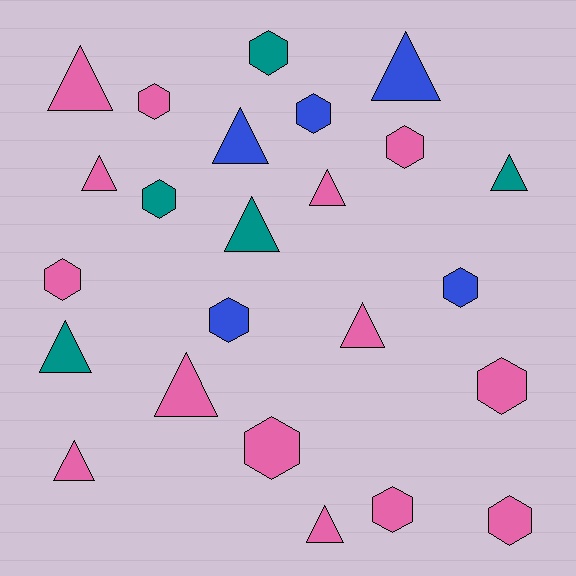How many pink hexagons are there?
There are 7 pink hexagons.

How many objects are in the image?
There are 24 objects.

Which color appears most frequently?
Pink, with 14 objects.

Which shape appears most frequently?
Triangle, with 12 objects.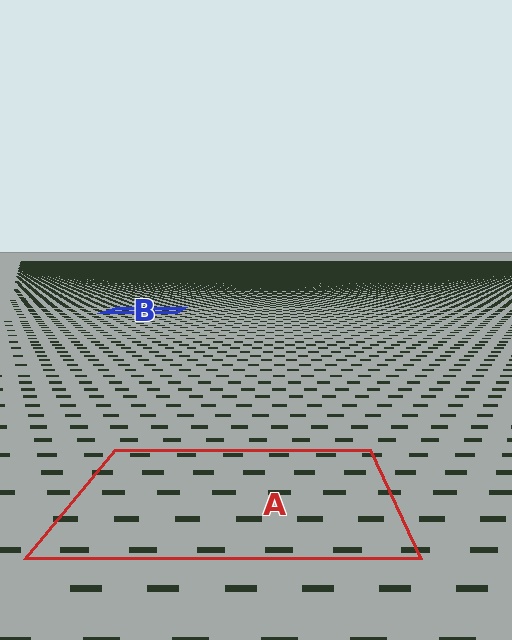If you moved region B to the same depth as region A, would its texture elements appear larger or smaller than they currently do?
They would appear larger. At a closer depth, the same texture elements are projected at a bigger on-screen size.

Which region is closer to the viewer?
Region A is closer. The texture elements there are larger and more spread out.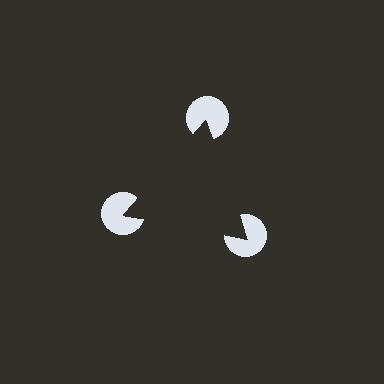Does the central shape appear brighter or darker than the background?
It typically appears slightly darker than the background, even though no actual brightness change is drawn.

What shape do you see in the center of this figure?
An illusory triangle — its edges are inferred from the aligned wedge cuts in the pac-man discs, not physically drawn.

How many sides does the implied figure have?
3 sides.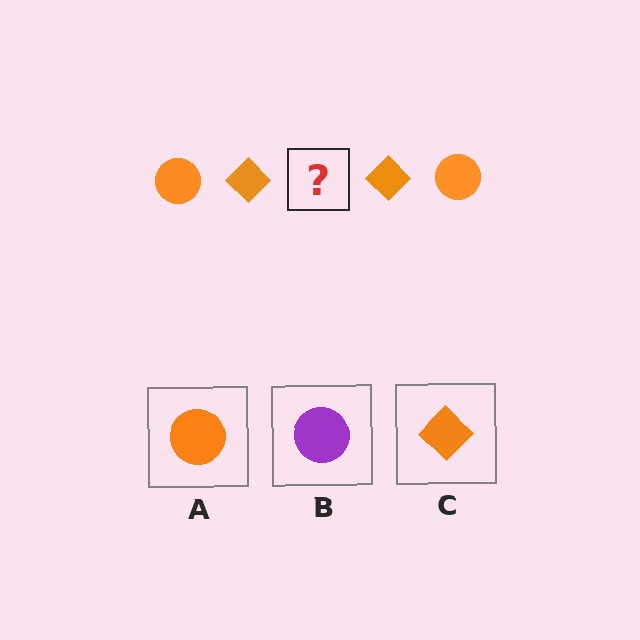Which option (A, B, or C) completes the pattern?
A.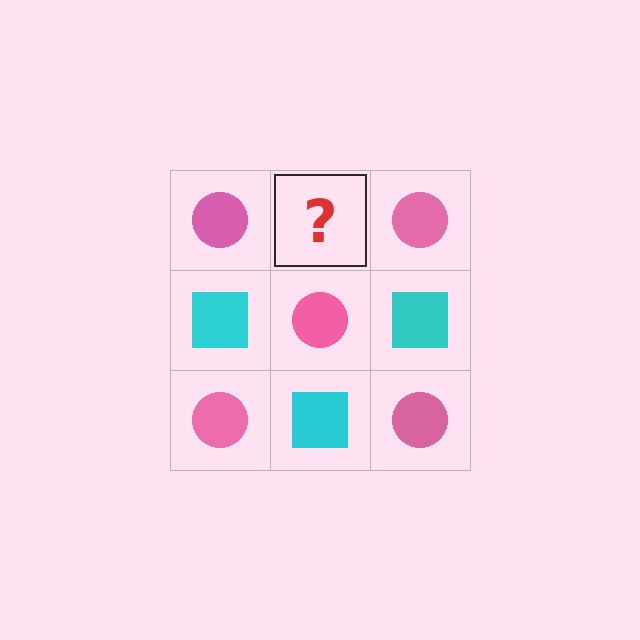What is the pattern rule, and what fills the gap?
The rule is that it alternates pink circle and cyan square in a checkerboard pattern. The gap should be filled with a cyan square.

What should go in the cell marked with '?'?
The missing cell should contain a cyan square.